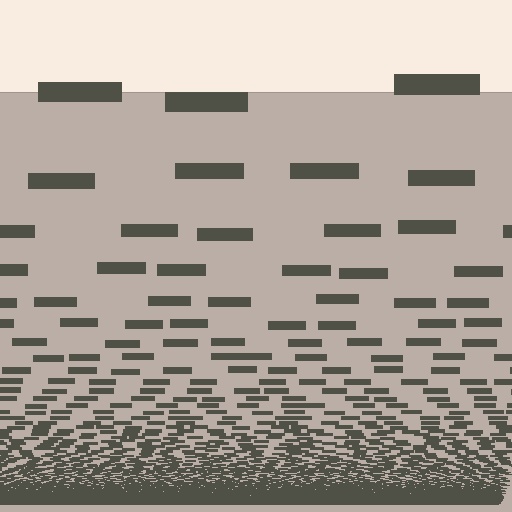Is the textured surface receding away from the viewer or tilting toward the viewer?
The surface appears to tilt toward the viewer. Texture elements get larger and sparser toward the top.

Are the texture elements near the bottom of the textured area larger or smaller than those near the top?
Smaller. The gradient is inverted — elements near the bottom are smaller and denser.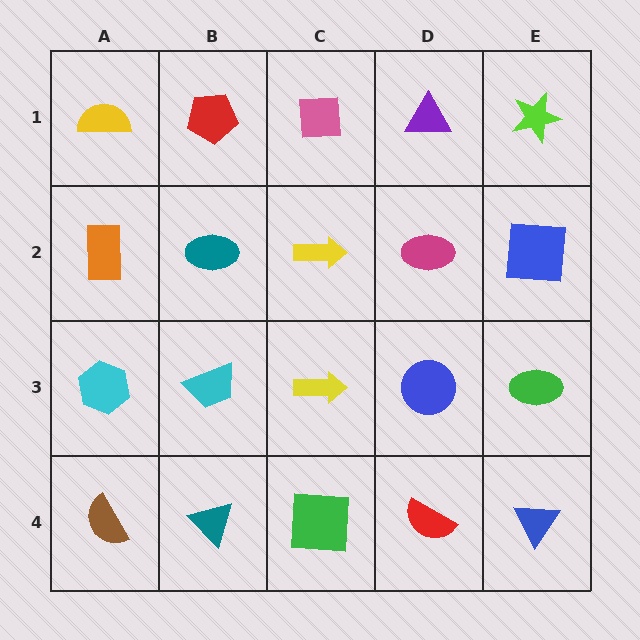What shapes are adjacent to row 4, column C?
A yellow arrow (row 3, column C), a teal triangle (row 4, column B), a red semicircle (row 4, column D).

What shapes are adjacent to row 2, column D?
A purple triangle (row 1, column D), a blue circle (row 3, column D), a yellow arrow (row 2, column C), a blue square (row 2, column E).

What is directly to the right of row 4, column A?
A teal triangle.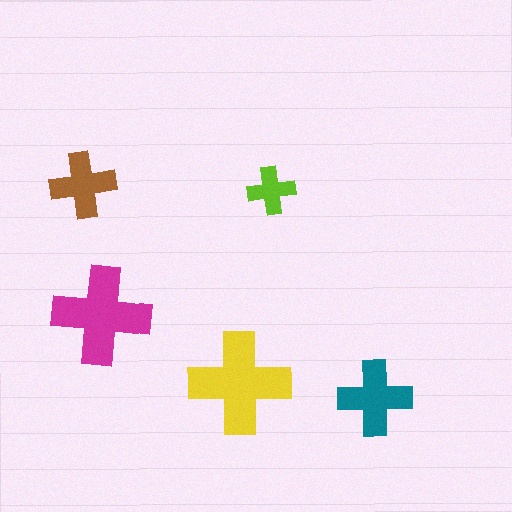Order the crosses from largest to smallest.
the yellow one, the magenta one, the teal one, the brown one, the lime one.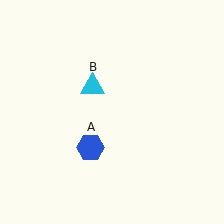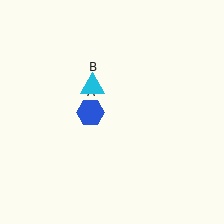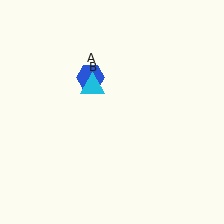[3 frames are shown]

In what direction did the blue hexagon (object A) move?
The blue hexagon (object A) moved up.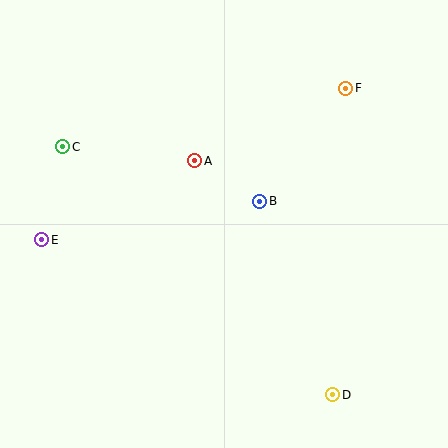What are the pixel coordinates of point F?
Point F is at (346, 88).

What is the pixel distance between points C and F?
The distance between C and F is 289 pixels.